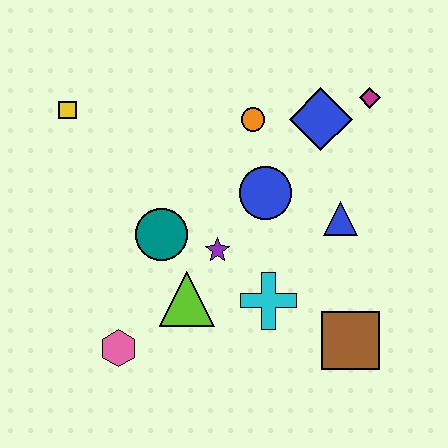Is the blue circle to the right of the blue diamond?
No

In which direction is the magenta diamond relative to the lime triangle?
The magenta diamond is above the lime triangle.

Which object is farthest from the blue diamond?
The pink hexagon is farthest from the blue diamond.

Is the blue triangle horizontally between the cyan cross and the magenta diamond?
Yes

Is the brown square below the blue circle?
Yes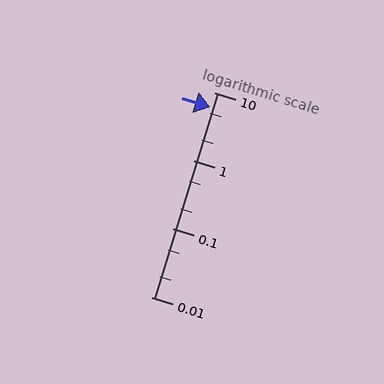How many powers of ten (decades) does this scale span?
The scale spans 3 decades, from 0.01 to 10.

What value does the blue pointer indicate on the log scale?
The pointer indicates approximately 6.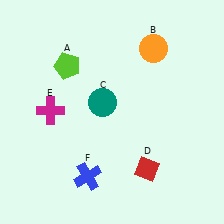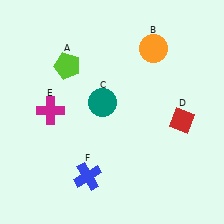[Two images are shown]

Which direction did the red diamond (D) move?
The red diamond (D) moved up.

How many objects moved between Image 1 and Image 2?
1 object moved between the two images.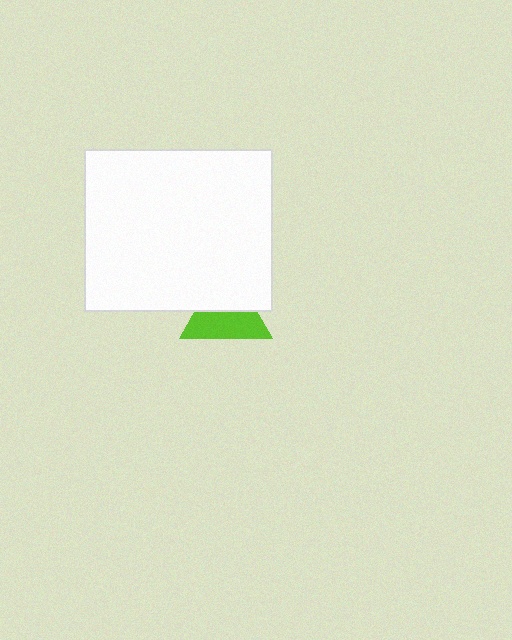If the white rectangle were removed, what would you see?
You would see the complete lime triangle.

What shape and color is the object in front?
The object in front is a white rectangle.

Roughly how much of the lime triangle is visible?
About half of it is visible (roughly 56%).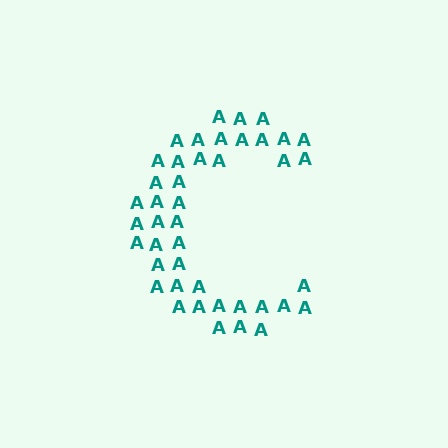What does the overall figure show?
The overall figure shows the letter C.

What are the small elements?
The small elements are letter A's.